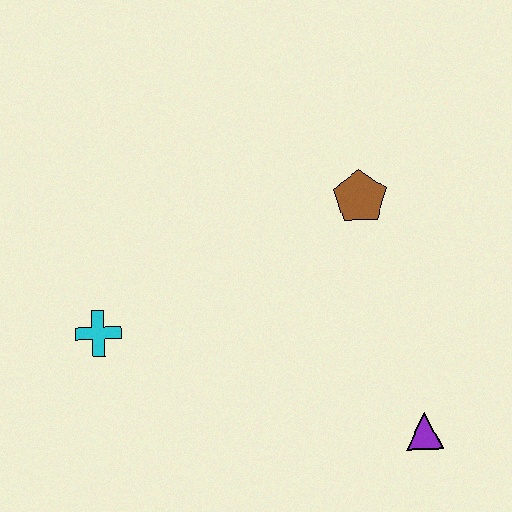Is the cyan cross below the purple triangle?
No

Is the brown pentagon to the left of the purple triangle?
Yes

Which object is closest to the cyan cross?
The brown pentagon is closest to the cyan cross.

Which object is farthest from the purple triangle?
The cyan cross is farthest from the purple triangle.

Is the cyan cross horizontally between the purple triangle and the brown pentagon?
No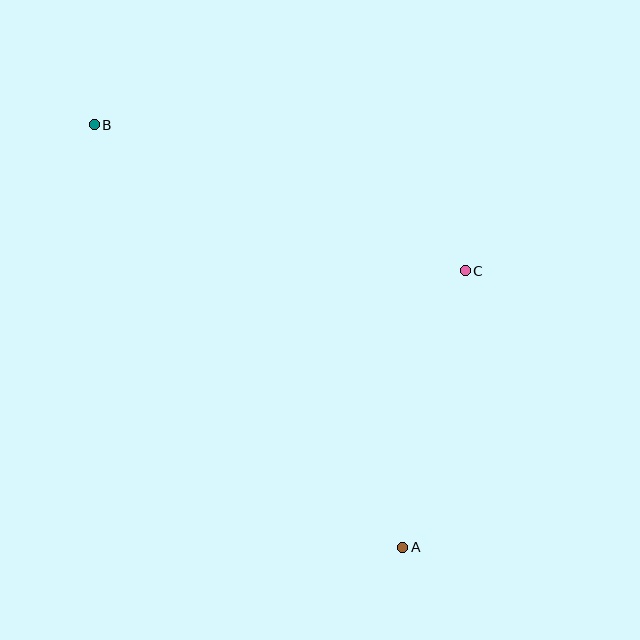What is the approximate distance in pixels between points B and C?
The distance between B and C is approximately 399 pixels.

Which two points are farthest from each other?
Points A and B are farthest from each other.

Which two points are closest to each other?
Points A and C are closest to each other.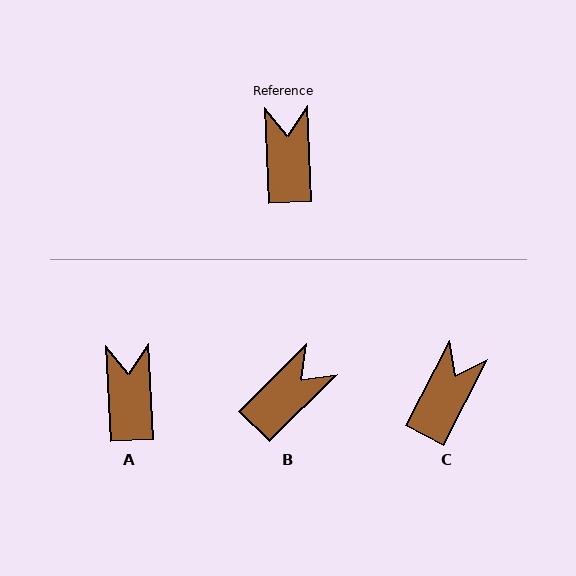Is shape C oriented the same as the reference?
No, it is off by about 30 degrees.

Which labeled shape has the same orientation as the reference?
A.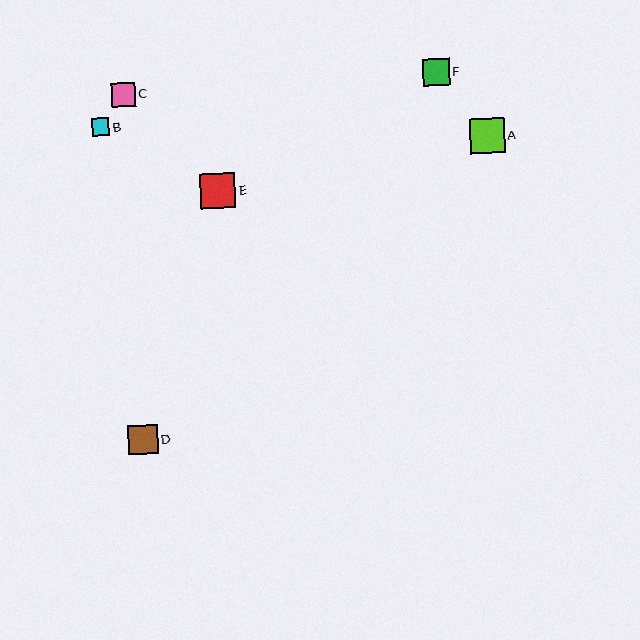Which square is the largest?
Square E is the largest with a size of approximately 36 pixels.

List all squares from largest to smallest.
From largest to smallest: E, A, D, F, C, B.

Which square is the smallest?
Square B is the smallest with a size of approximately 18 pixels.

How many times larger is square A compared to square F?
Square A is approximately 1.3 times the size of square F.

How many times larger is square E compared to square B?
Square E is approximately 2.0 times the size of square B.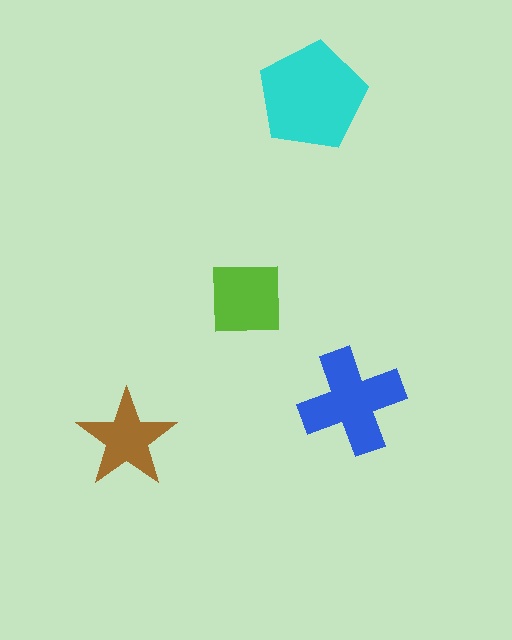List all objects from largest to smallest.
The cyan pentagon, the blue cross, the lime square, the brown star.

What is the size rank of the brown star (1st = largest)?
4th.